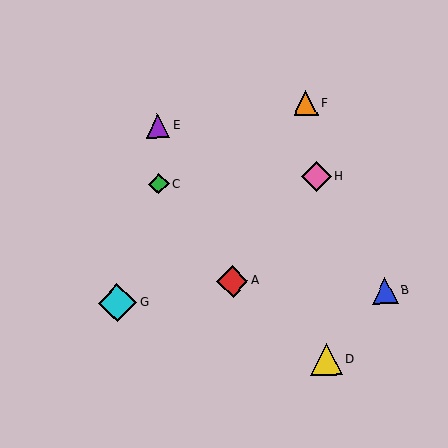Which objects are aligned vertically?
Objects C, E are aligned vertically.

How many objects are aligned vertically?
2 objects (C, E) are aligned vertically.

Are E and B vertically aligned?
No, E is at x≈158 and B is at x≈385.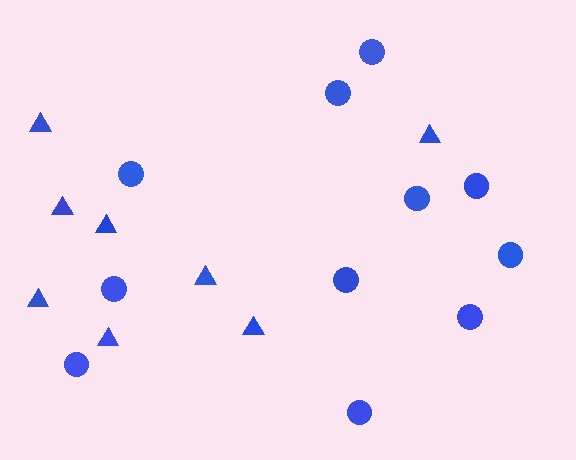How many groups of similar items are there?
There are 2 groups: one group of circles (11) and one group of triangles (8).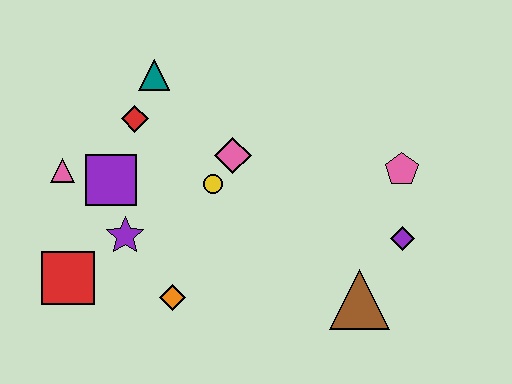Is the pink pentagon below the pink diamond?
Yes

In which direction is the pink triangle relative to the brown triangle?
The pink triangle is to the left of the brown triangle.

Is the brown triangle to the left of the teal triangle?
No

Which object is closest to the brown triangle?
The purple diamond is closest to the brown triangle.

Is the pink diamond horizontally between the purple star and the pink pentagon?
Yes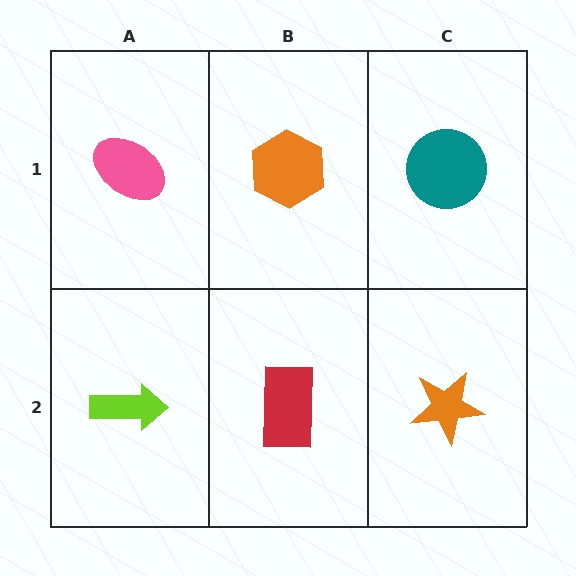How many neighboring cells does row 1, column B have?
3.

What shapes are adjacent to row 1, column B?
A red rectangle (row 2, column B), a pink ellipse (row 1, column A), a teal circle (row 1, column C).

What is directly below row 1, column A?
A lime arrow.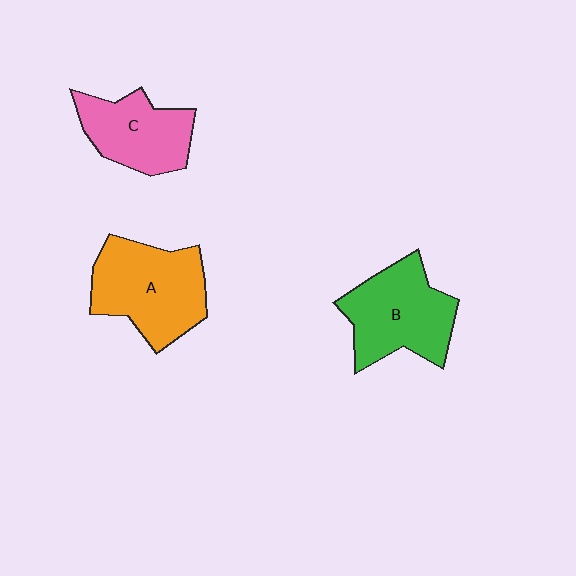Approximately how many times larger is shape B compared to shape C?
Approximately 1.2 times.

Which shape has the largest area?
Shape A (orange).